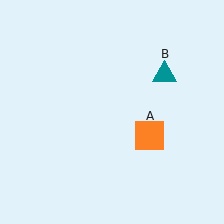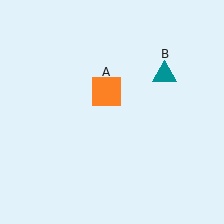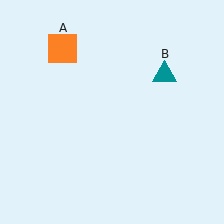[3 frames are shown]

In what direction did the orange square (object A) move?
The orange square (object A) moved up and to the left.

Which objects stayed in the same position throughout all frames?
Teal triangle (object B) remained stationary.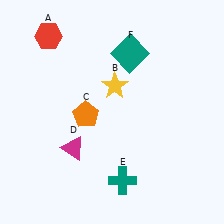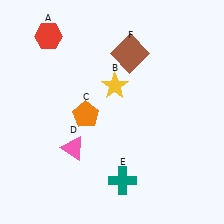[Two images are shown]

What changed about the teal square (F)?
In Image 1, F is teal. In Image 2, it changed to brown.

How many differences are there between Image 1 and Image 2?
There are 2 differences between the two images.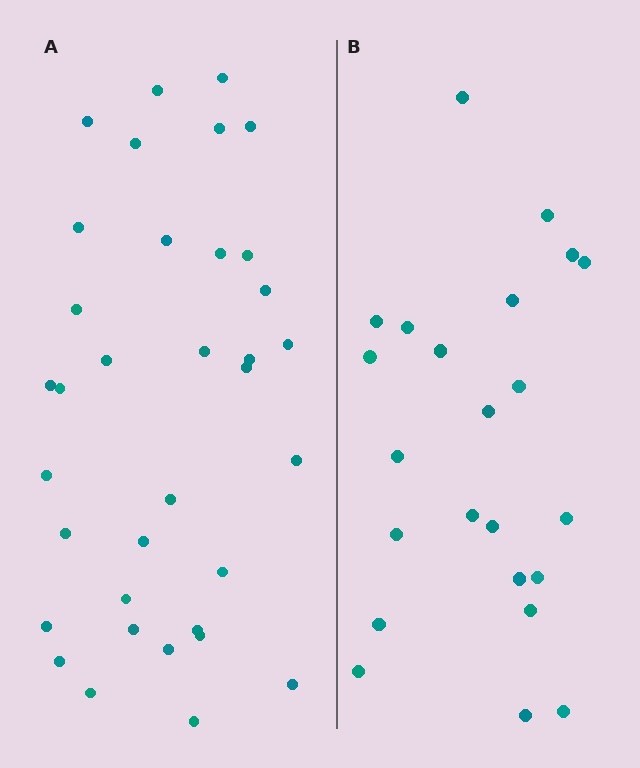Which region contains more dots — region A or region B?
Region A (the left region) has more dots.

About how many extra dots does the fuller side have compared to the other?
Region A has roughly 12 or so more dots than region B.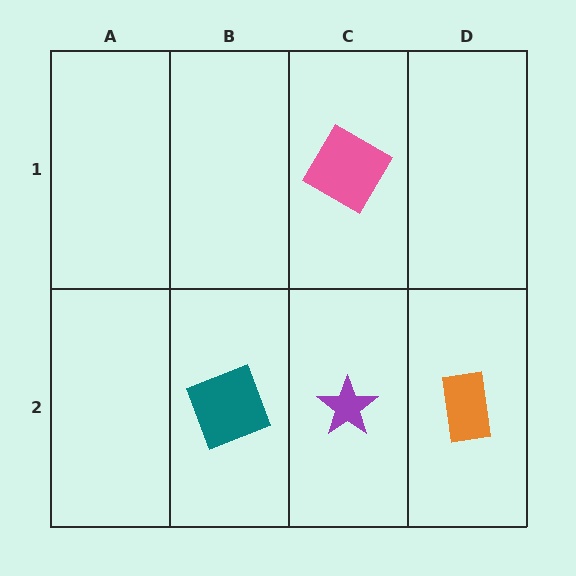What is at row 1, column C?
A pink diamond.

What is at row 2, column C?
A purple star.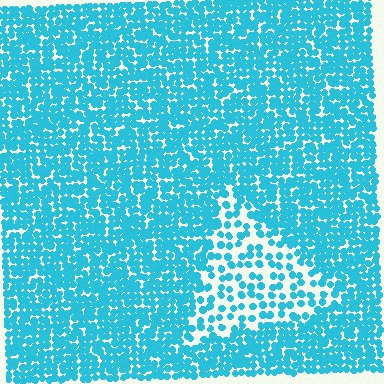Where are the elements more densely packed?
The elements are more densely packed outside the triangle boundary.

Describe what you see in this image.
The image contains small cyan elements arranged at two different densities. A triangle-shaped region is visible where the elements are less densely packed than the surrounding area.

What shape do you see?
I see a triangle.